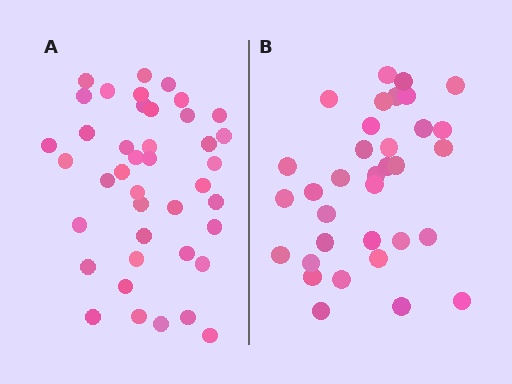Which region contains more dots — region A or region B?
Region A (the left region) has more dots.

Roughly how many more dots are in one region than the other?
Region A has roughly 8 or so more dots than region B.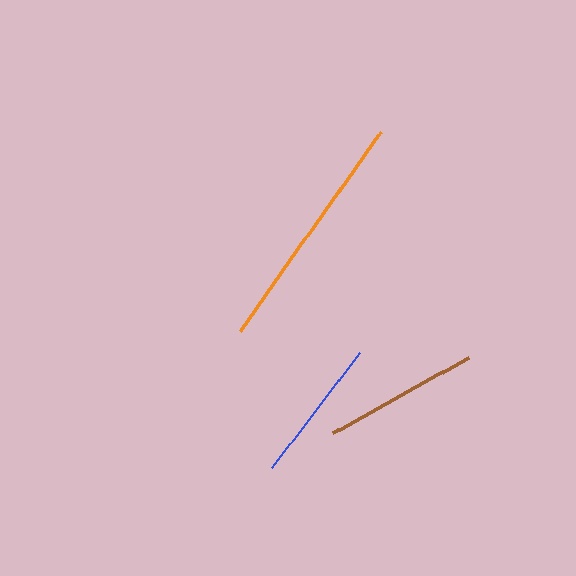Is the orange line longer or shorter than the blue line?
The orange line is longer than the blue line.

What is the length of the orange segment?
The orange segment is approximately 243 pixels long.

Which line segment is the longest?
The orange line is the longest at approximately 243 pixels.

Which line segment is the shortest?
The blue line is the shortest at approximately 145 pixels.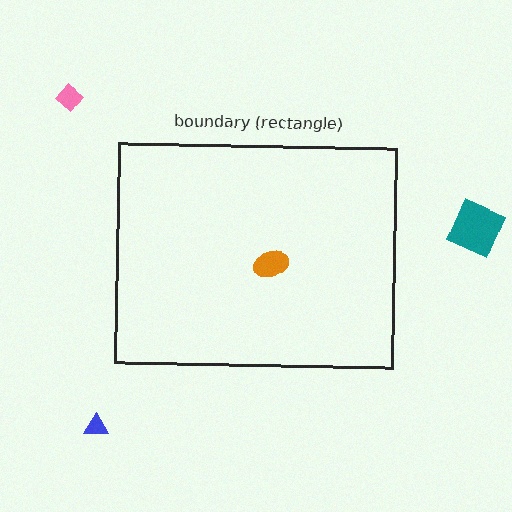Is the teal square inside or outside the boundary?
Outside.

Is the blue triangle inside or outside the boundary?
Outside.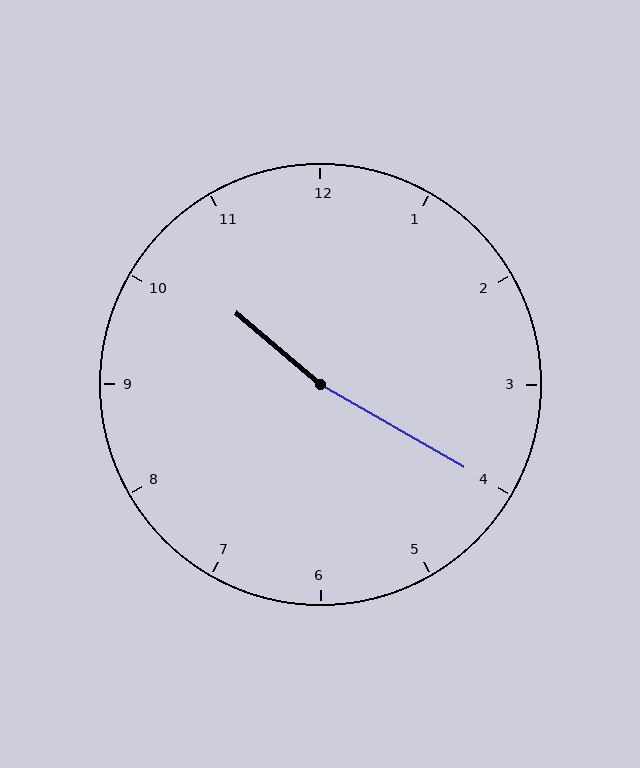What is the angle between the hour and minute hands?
Approximately 170 degrees.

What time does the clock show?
10:20.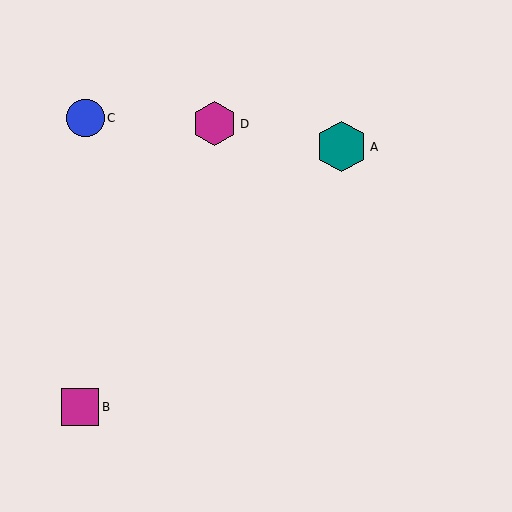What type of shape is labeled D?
Shape D is a magenta hexagon.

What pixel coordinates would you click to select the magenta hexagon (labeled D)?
Click at (215, 124) to select the magenta hexagon D.